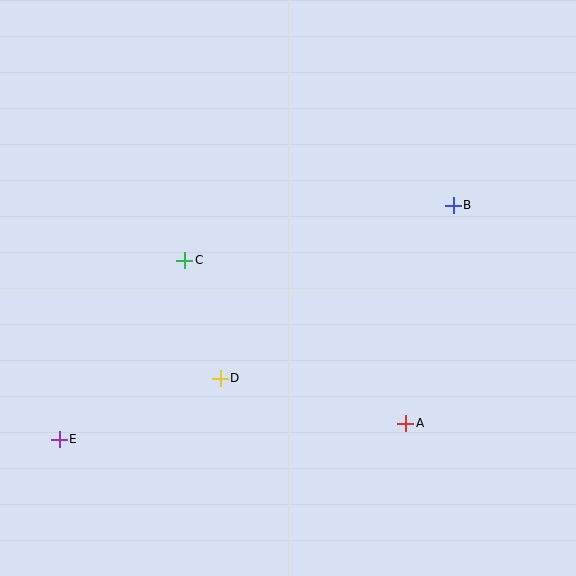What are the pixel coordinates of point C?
Point C is at (185, 260).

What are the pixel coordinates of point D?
Point D is at (220, 378).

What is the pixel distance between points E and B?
The distance between E and B is 458 pixels.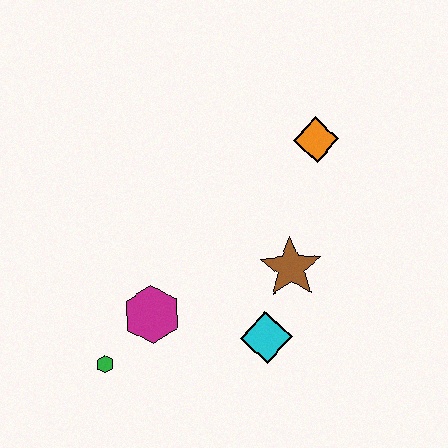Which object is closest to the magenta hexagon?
The green hexagon is closest to the magenta hexagon.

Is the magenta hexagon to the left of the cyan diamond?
Yes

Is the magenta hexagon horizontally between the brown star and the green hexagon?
Yes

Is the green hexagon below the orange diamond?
Yes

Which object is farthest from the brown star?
The green hexagon is farthest from the brown star.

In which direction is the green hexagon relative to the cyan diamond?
The green hexagon is to the left of the cyan diamond.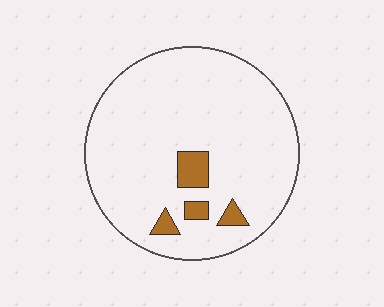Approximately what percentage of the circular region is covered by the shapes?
Approximately 5%.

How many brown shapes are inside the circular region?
4.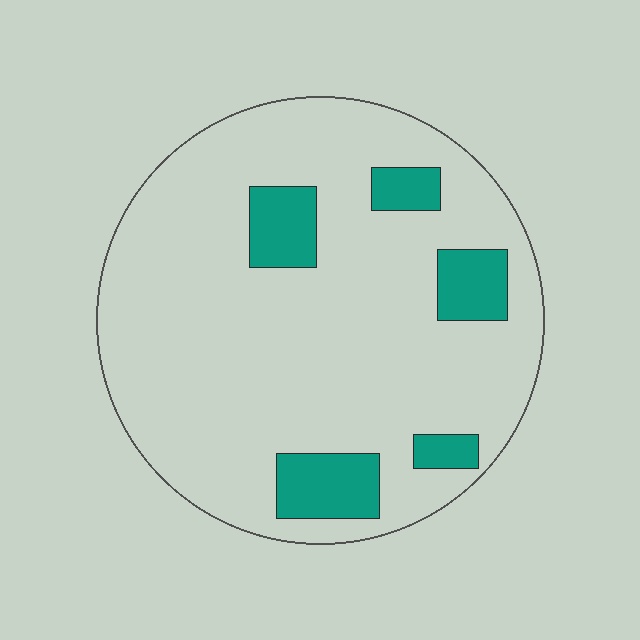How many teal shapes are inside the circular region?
5.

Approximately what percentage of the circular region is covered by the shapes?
Approximately 15%.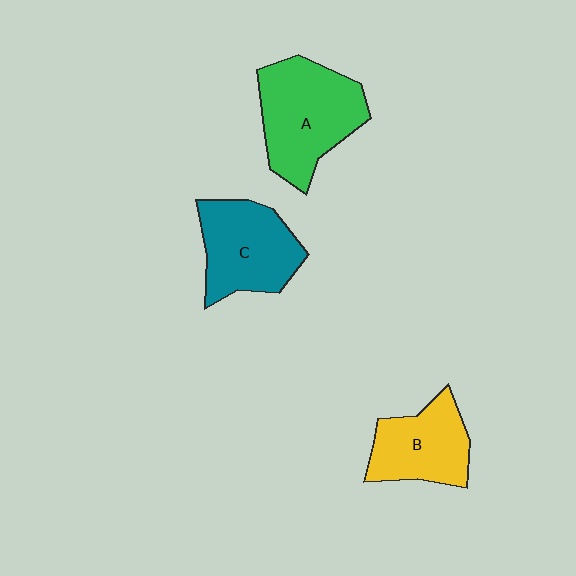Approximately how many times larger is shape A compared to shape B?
Approximately 1.4 times.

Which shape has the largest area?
Shape A (green).